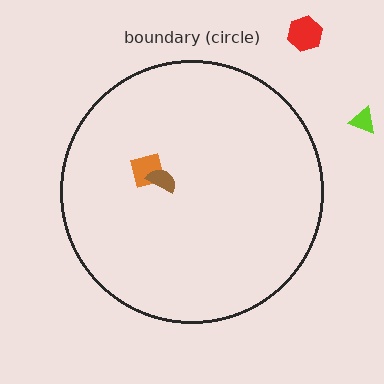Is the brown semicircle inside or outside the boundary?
Inside.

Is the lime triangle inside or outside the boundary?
Outside.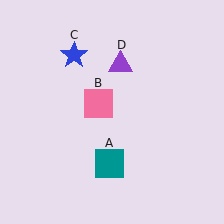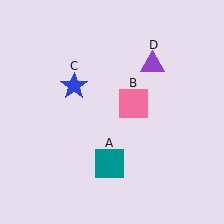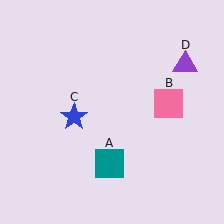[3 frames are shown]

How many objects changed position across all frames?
3 objects changed position: pink square (object B), blue star (object C), purple triangle (object D).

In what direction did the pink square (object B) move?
The pink square (object B) moved right.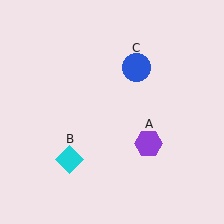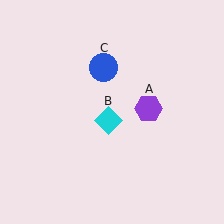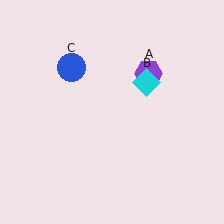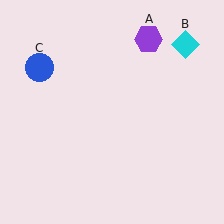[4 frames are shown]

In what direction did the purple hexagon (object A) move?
The purple hexagon (object A) moved up.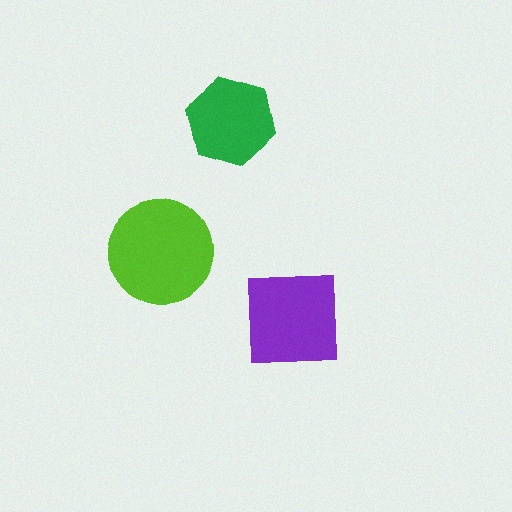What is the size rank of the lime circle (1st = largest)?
1st.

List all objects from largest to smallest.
The lime circle, the purple square, the green hexagon.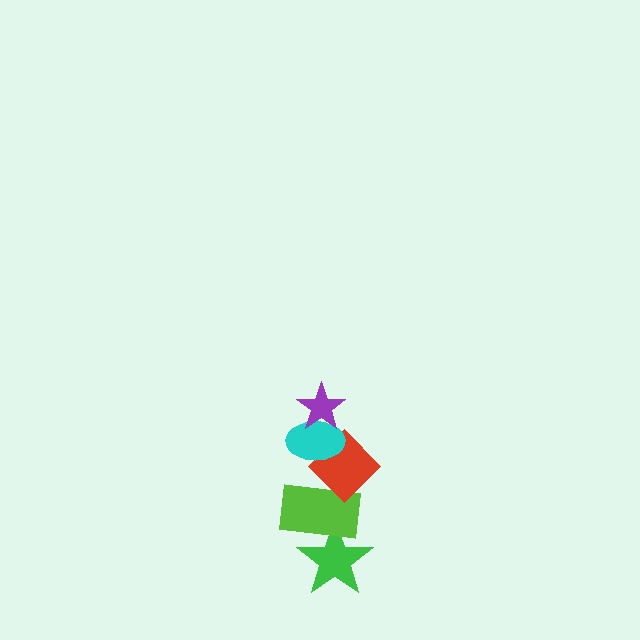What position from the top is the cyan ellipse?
The cyan ellipse is 2nd from the top.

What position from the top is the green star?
The green star is 5th from the top.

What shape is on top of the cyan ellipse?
The purple star is on top of the cyan ellipse.